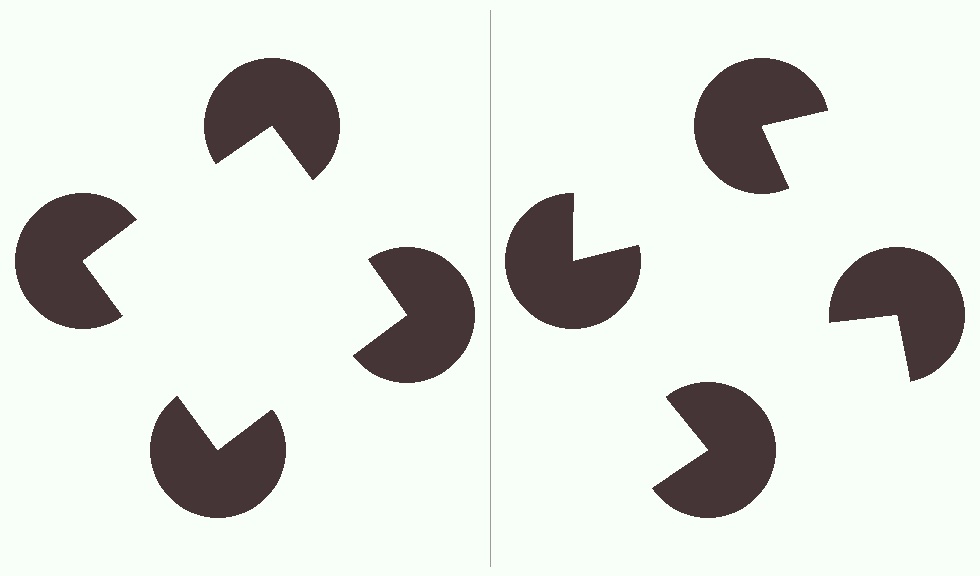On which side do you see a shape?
An illusory square appears on the left side. On the right side the wedge cuts are rotated, so no coherent shape forms.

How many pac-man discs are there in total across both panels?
8 — 4 on each side.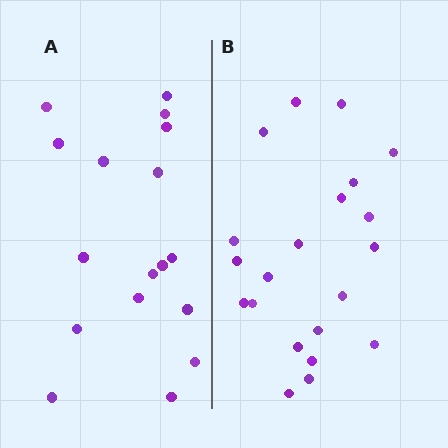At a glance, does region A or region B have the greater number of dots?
Region B (the right region) has more dots.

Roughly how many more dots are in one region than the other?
Region B has about 4 more dots than region A.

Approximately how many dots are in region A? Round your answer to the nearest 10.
About 20 dots. (The exact count is 17, which rounds to 20.)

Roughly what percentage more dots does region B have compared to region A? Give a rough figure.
About 25% more.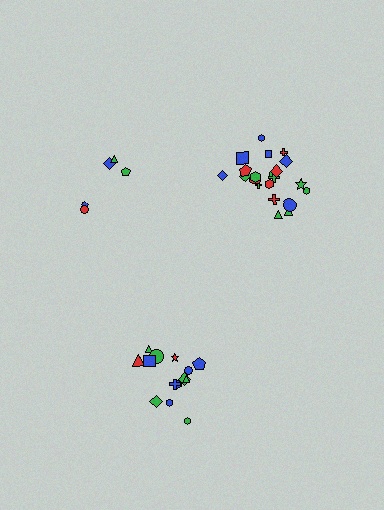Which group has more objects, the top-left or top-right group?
The top-right group.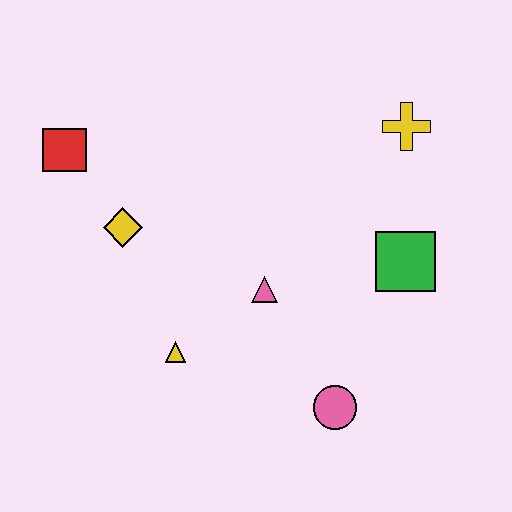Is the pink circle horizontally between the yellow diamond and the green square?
Yes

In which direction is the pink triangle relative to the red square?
The pink triangle is to the right of the red square.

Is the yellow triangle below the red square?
Yes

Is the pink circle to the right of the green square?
No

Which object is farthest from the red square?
The pink circle is farthest from the red square.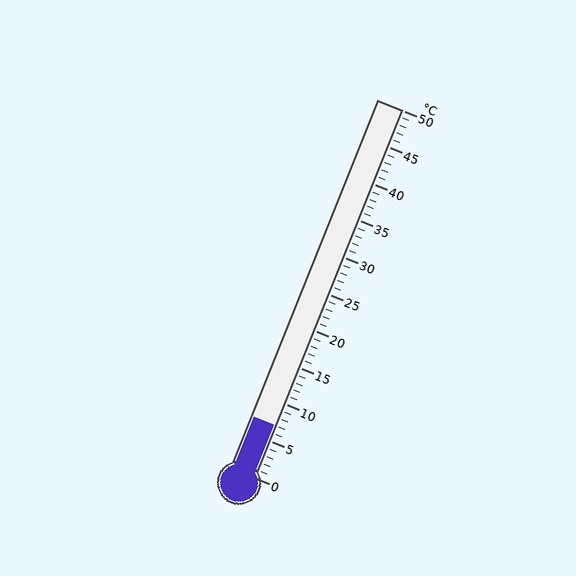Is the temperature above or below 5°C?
The temperature is above 5°C.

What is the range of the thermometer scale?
The thermometer scale ranges from 0°C to 50°C.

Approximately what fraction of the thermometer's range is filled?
The thermometer is filled to approximately 15% of its range.